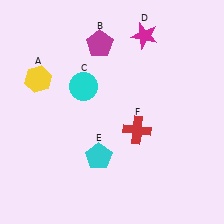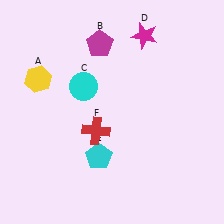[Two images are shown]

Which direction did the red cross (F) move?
The red cross (F) moved left.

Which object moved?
The red cross (F) moved left.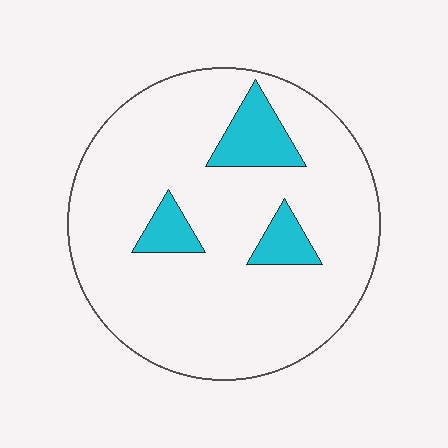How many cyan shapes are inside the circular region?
3.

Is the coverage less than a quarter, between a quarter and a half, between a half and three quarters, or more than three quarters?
Less than a quarter.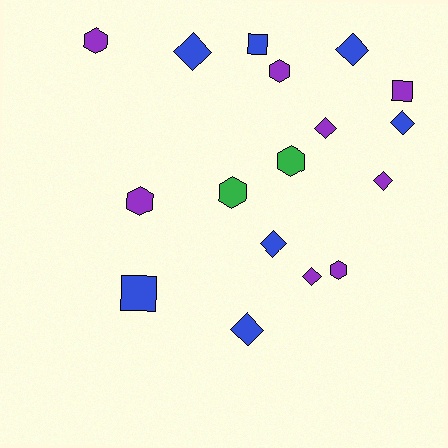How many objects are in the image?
There are 17 objects.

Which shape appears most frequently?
Diamond, with 8 objects.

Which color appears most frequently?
Purple, with 8 objects.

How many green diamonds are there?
There are no green diamonds.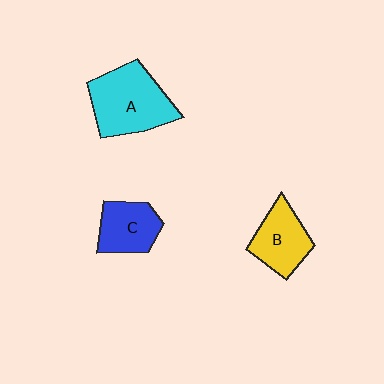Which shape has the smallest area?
Shape C (blue).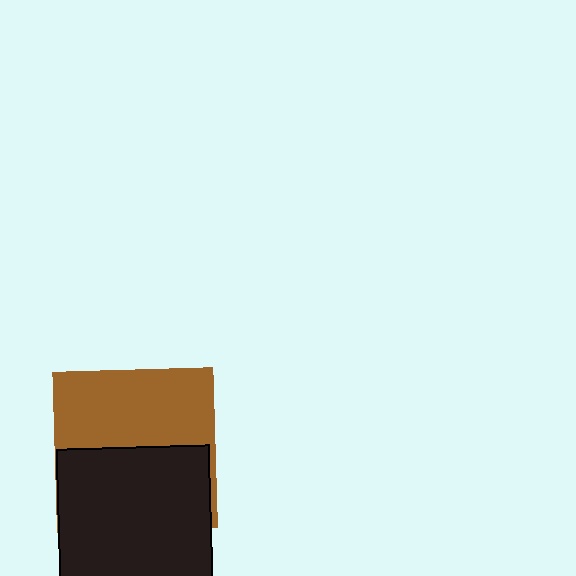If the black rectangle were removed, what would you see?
You would see the complete brown square.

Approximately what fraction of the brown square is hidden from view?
Roughly 50% of the brown square is hidden behind the black rectangle.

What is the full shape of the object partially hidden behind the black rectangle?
The partially hidden object is a brown square.